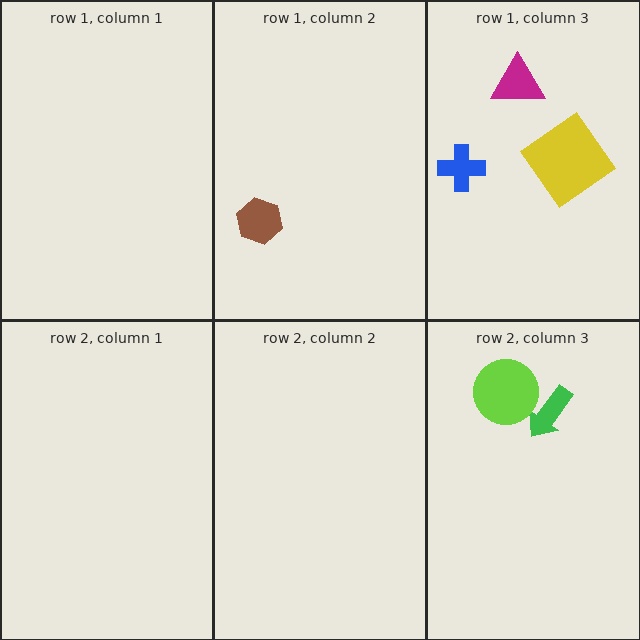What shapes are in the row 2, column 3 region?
The green arrow, the lime circle.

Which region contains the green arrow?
The row 2, column 3 region.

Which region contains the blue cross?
The row 1, column 3 region.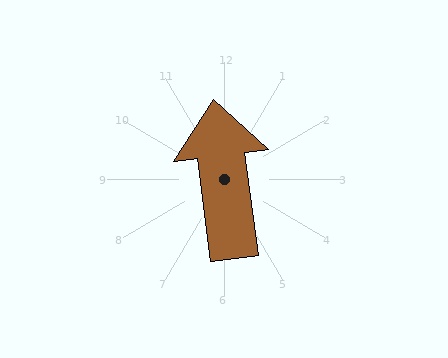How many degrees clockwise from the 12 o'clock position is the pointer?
Approximately 353 degrees.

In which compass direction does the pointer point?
North.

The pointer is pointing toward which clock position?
Roughly 12 o'clock.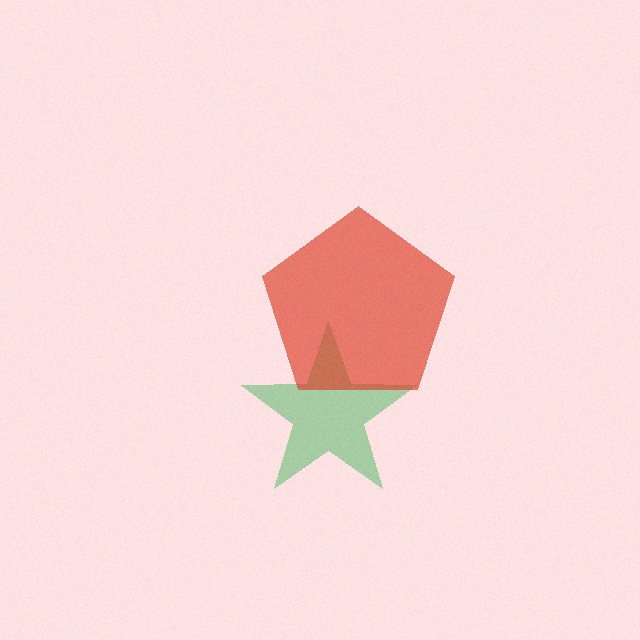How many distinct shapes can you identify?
There are 2 distinct shapes: a green star, a red pentagon.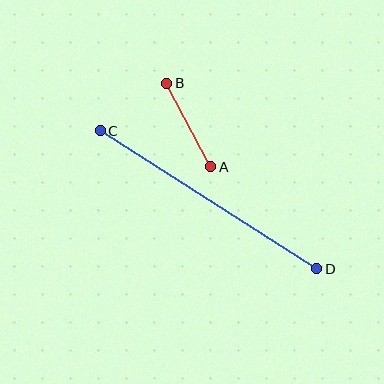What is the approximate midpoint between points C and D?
The midpoint is at approximately (209, 200) pixels.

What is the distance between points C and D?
The distance is approximately 257 pixels.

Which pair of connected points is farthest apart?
Points C and D are farthest apart.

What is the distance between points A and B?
The distance is approximately 94 pixels.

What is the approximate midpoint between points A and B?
The midpoint is at approximately (189, 125) pixels.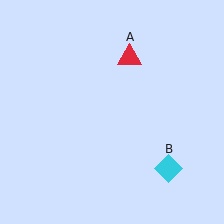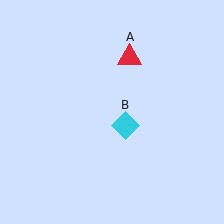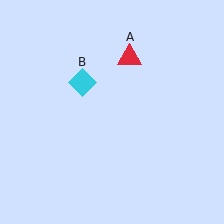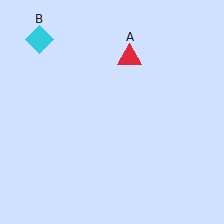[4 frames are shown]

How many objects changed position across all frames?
1 object changed position: cyan diamond (object B).